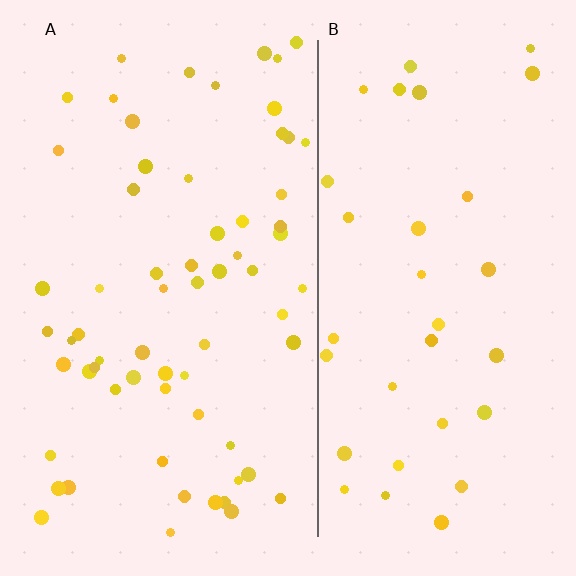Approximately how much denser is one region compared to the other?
Approximately 1.9× — region A over region B.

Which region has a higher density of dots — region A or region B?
A (the left).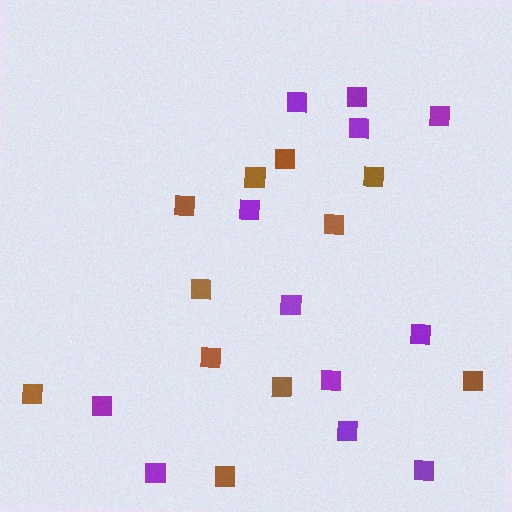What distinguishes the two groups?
There are 2 groups: one group of brown squares (11) and one group of purple squares (12).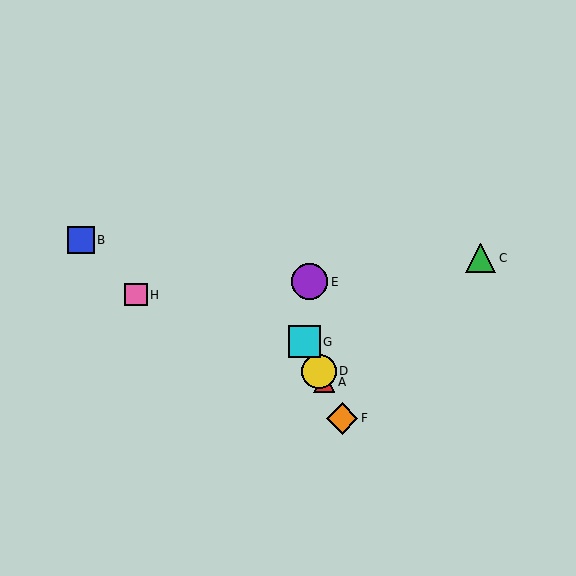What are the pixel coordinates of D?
Object D is at (319, 371).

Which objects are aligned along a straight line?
Objects A, D, F, G are aligned along a straight line.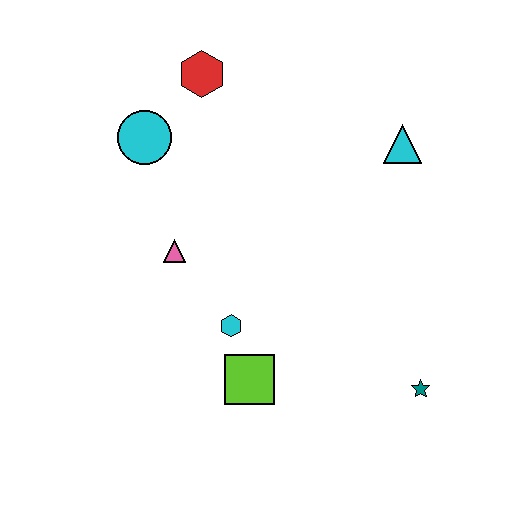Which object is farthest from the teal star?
The red hexagon is farthest from the teal star.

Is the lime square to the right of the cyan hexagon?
Yes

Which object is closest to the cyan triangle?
The red hexagon is closest to the cyan triangle.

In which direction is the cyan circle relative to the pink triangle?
The cyan circle is above the pink triangle.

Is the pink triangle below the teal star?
No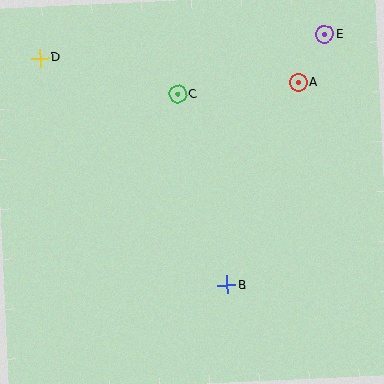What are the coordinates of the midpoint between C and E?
The midpoint between C and E is at (251, 64).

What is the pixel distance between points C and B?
The distance between C and B is 197 pixels.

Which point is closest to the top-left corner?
Point D is closest to the top-left corner.